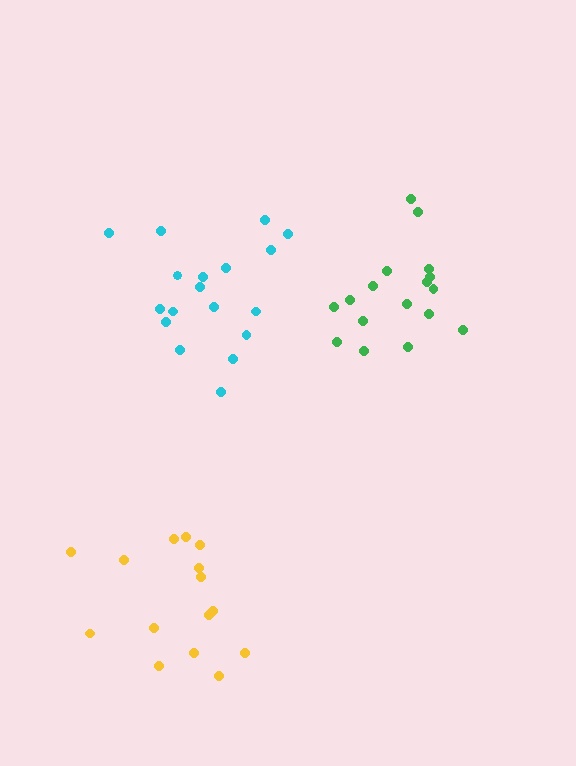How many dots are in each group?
Group 1: 18 dots, Group 2: 17 dots, Group 3: 15 dots (50 total).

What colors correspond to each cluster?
The clusters are colored: cyan, green, yellow.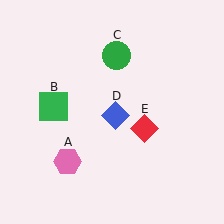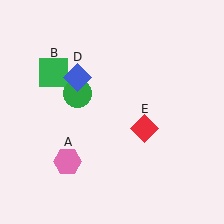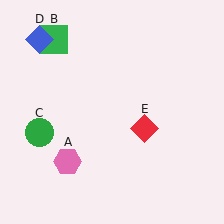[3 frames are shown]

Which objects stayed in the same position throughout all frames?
Pink hexagon (object A) and red diamond (object E) remained stationary.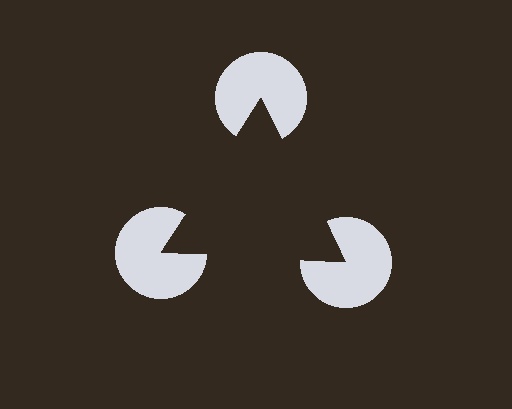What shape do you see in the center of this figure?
An illusory triangle — its edges are inferred from the aligned wedge cuts in the pac-man discs, not physically drawn.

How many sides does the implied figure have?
3 sides.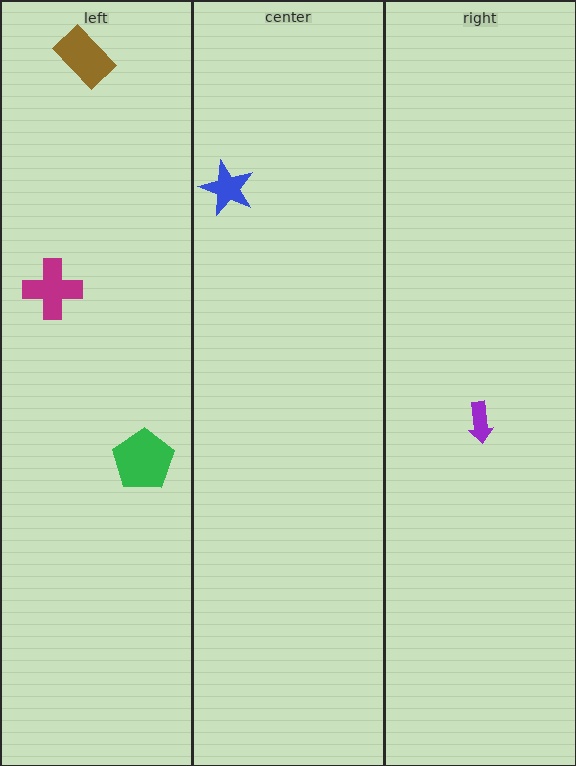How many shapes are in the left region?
3.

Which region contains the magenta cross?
The left region.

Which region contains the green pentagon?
The left region.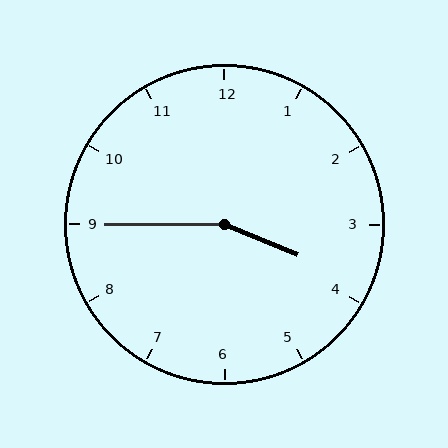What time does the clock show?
3:45.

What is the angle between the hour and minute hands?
Approximately 158 degrees.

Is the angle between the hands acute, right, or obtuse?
It is obtuse.